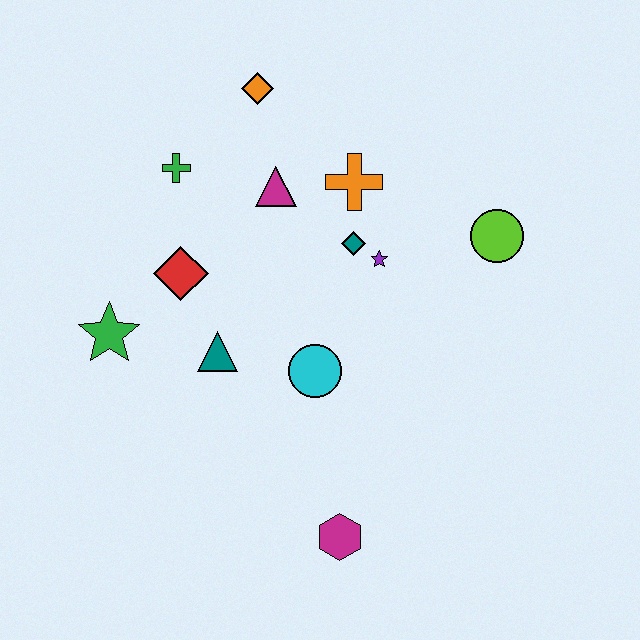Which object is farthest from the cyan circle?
The orange diamond is farthest from the cyan circle.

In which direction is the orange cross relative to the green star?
The orange cross is to the right of the green star.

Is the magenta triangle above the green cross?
No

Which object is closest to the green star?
The red diamond is closest to the green star.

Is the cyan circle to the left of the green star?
No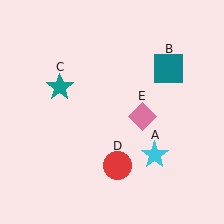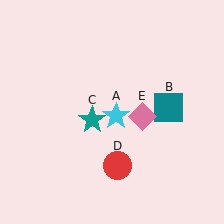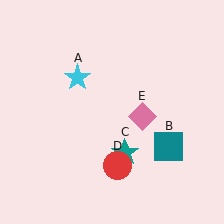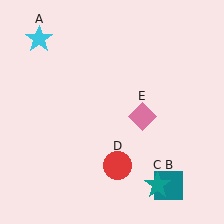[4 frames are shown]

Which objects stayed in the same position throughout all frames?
Red circle (object D) and pink diamond (object E) remained stationary.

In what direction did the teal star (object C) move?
The teal star (object C) moved down and to the right.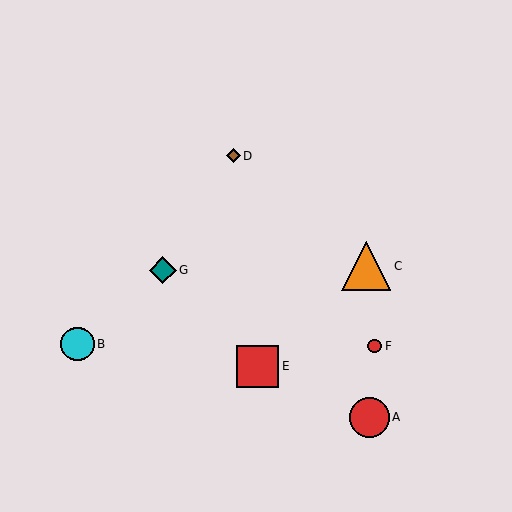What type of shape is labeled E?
Shape E is a red square.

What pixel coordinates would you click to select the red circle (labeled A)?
Click at (369, 417) to select the red circle A.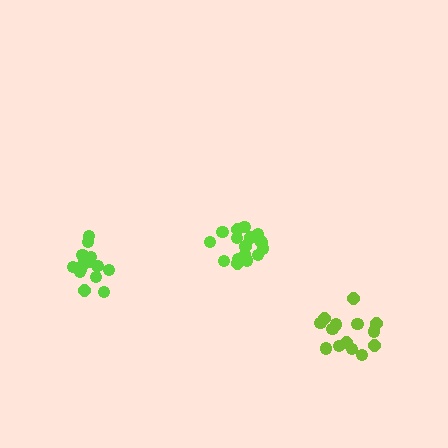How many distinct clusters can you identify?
There are 3 distinct clusters.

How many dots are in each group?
Group 1: 16 dots, Group 2: 18 dots, Group 3: 14 dots (48 total).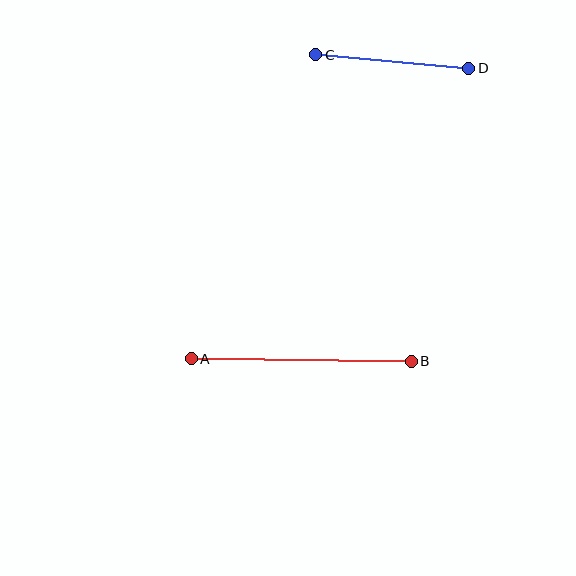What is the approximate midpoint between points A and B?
The midpoint is at approximately (301, 360) pixels.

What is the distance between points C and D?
The distance is approximately 154 pixels.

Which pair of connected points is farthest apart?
Points A and B are farthest apart.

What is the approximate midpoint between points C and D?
The midpoint is at approximately (392, 62) pixels.